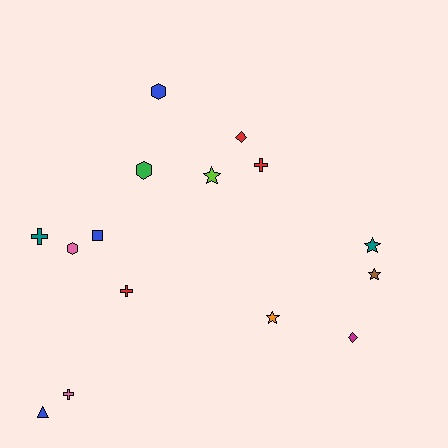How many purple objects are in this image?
There are no purple objects.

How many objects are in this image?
There are 15 objects.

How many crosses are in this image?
There are 4 crosses.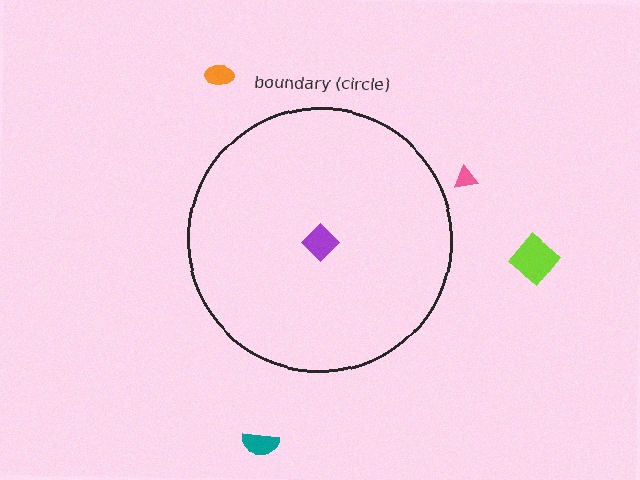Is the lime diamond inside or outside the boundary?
Outside.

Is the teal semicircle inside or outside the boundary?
Outside.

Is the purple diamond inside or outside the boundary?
Inside.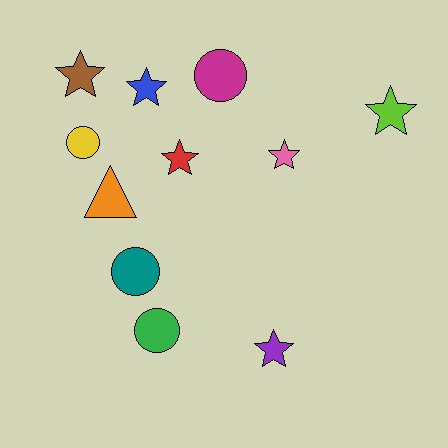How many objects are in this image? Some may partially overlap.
There are 11 objects.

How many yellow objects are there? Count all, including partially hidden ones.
There is 1 yellow object.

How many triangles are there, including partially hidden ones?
There is 1 triangle.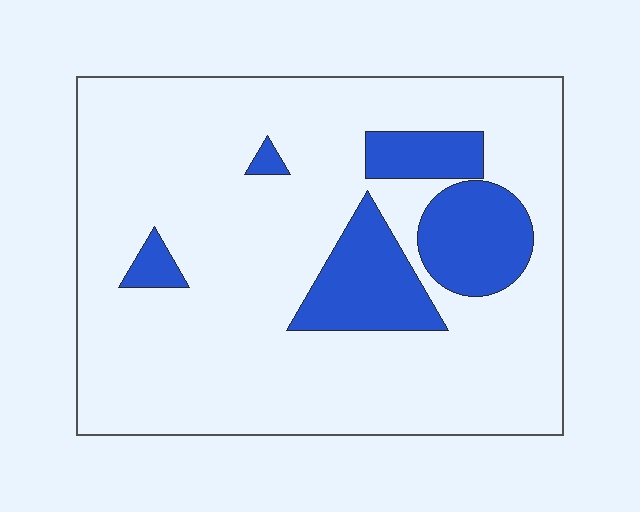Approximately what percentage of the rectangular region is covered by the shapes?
Approximately 20%.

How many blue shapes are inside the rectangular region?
5.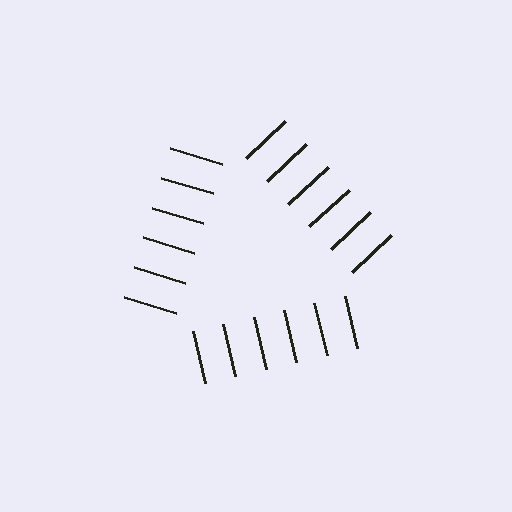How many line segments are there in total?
18 — 6 along each of the 3 edges.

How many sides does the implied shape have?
3 sides — the line-ends trace a triangle.